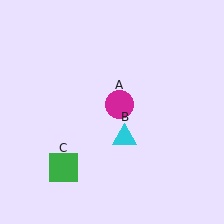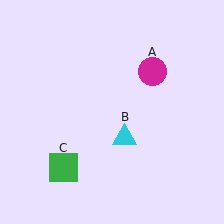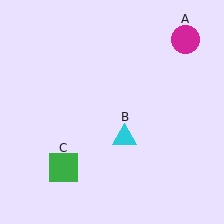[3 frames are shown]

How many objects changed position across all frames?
1 object changed position: magenta circle (object A).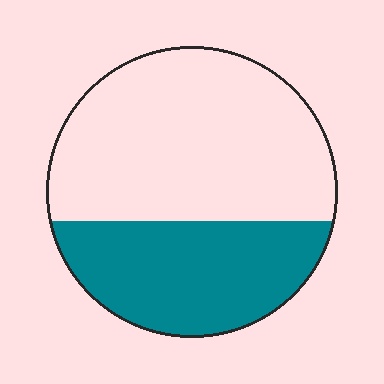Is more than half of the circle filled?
No.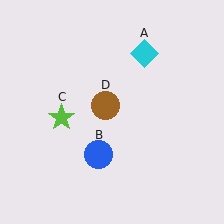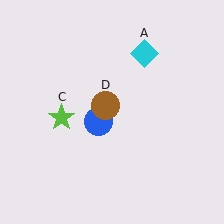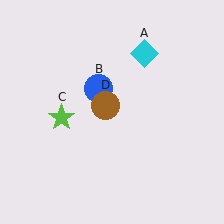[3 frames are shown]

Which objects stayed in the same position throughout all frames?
Cyan diamond (object A) and lime star (object C) and brown circle (object D) remained stationary.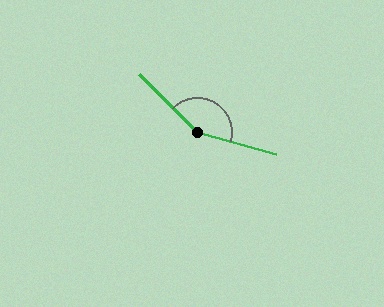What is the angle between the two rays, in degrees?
Approximately 151 degrees.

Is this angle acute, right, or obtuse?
It is obtuse.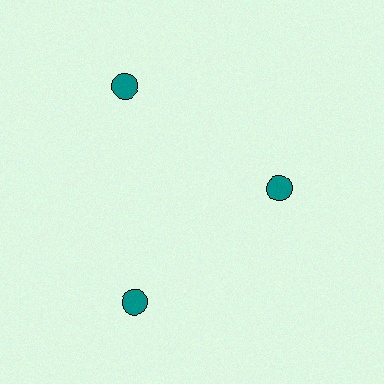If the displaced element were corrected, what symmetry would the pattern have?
It would have 3-fold rotational symmetry — the pattern would map onto itself every 120 degrees.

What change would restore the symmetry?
The symmetry would be restored by moving it outward, back onto the ring so that all 3 circles sit at equal angles and equal distance from the center.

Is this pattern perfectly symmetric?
No. The 3 teal circles are arranged in a ring, but one element near the 3 o'clock position is pulled inward toward the center, breaking the 3-fold rotational symmetry.